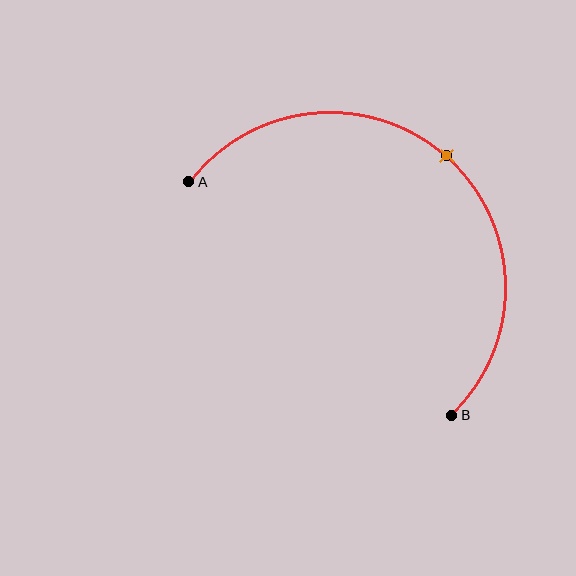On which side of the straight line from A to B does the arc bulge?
The arc bulges above and to the right of the straight line connecting A and B.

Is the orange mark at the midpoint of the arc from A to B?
Yes. The orange mark lies on the arc at equal arc-length from both A and B — it is the arc midpoint.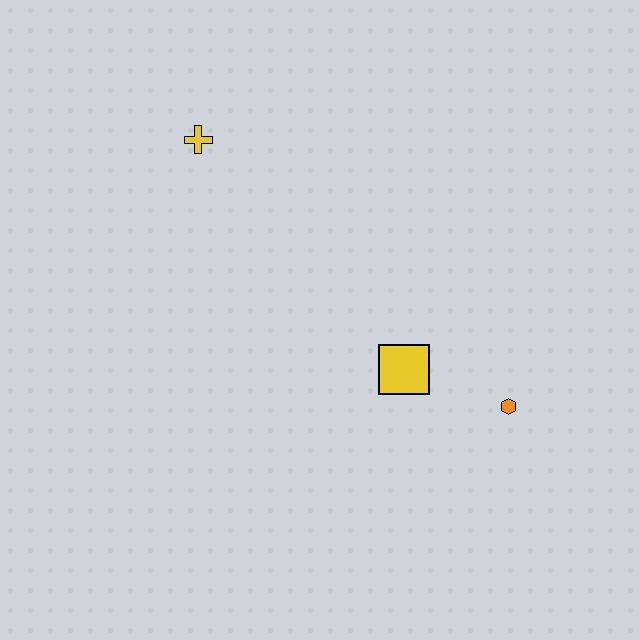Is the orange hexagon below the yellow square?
Yes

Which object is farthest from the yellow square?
The yellow cross is farthest from the yellow square.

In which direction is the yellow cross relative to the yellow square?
The yellow cross is above the yellow square.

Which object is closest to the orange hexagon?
The yellow square is closest to the orange hexagon.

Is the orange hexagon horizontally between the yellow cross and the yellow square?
No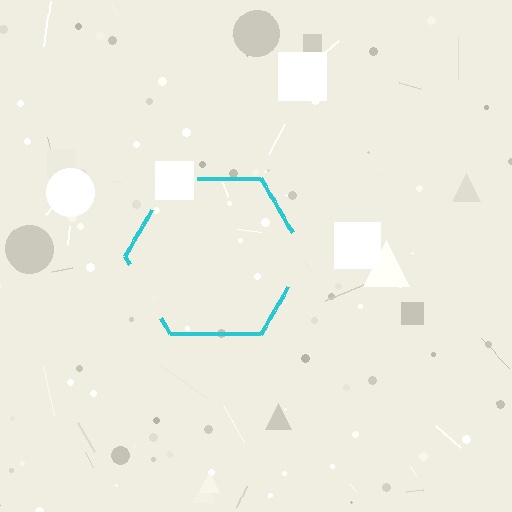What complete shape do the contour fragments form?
The contour fragments form a hexagon.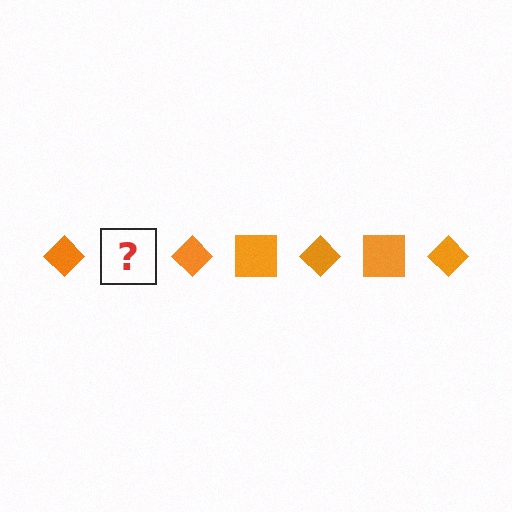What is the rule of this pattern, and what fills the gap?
The rule is that the pattern cycles through diamond, square shapes in orange. The gap should be filled with an orange square.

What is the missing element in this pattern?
The missing element is an orange square.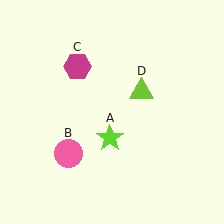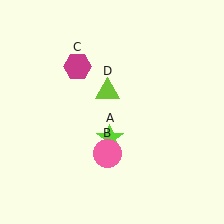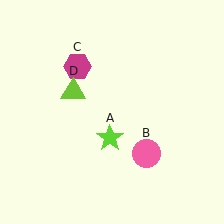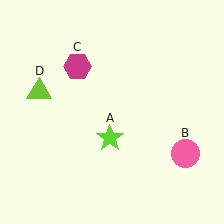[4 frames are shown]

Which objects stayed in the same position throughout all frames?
Lime star (object A) and magenta hexagon (object C) remained stationary.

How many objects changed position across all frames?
2 objects changed position: pink circle (object B), lime triangle (object D).